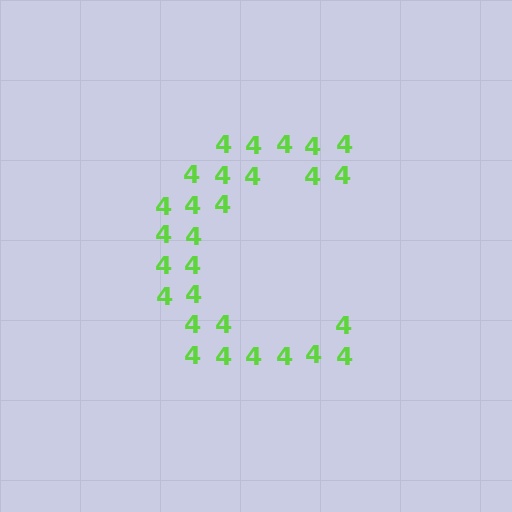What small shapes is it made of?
It is made of small digit 4's.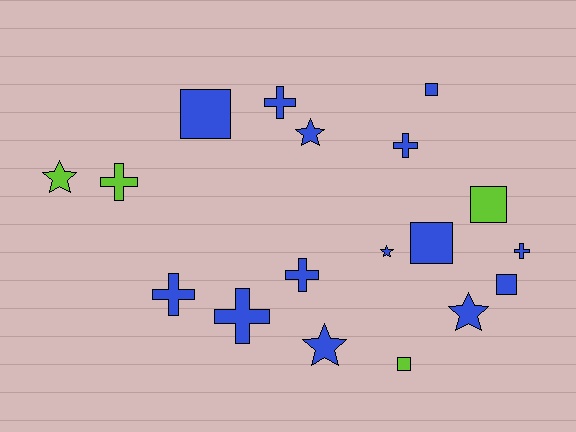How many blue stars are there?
There are 4 blue stars.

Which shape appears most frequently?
Cross, with 7 objects.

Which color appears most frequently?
Blue, with 14 objects.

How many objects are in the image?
There are 18 objects.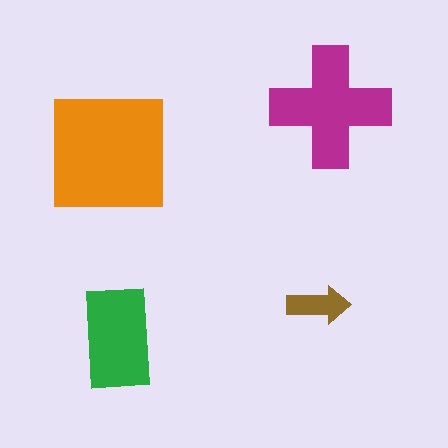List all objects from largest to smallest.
The orange square, the magenta cross, the green rectangle, the brown arrow.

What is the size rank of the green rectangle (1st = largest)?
3rd.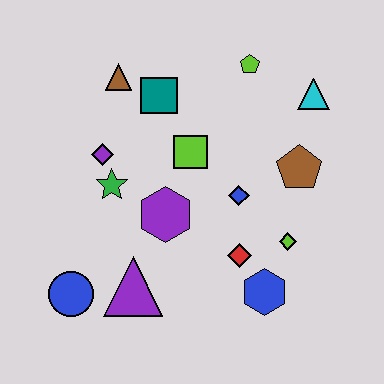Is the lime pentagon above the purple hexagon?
Yes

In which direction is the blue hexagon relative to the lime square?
The blue hexagon is below the lime square.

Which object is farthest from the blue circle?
The cyan triangle is farthest from the blue circle.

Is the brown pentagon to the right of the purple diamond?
Yes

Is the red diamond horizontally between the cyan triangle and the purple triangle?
Yes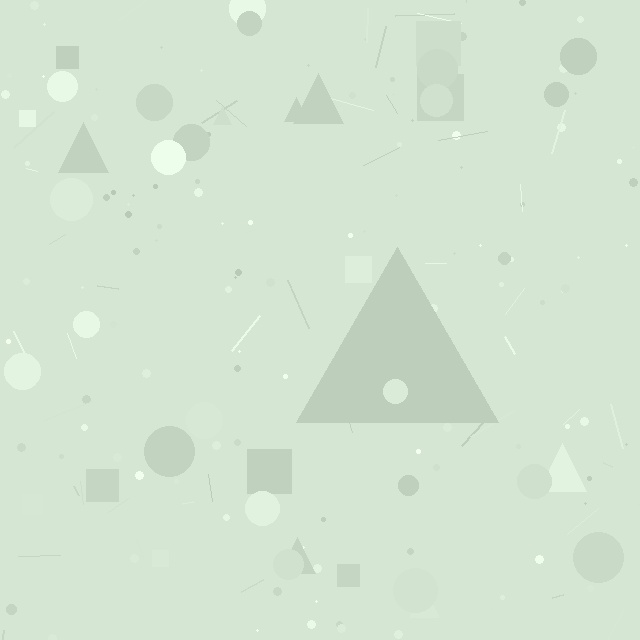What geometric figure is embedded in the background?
A triangle is embedded in the background.